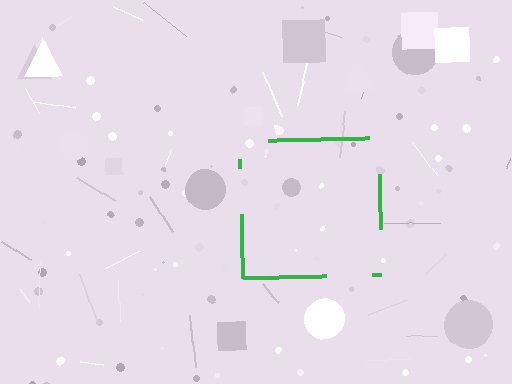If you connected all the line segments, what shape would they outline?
They would outline a square.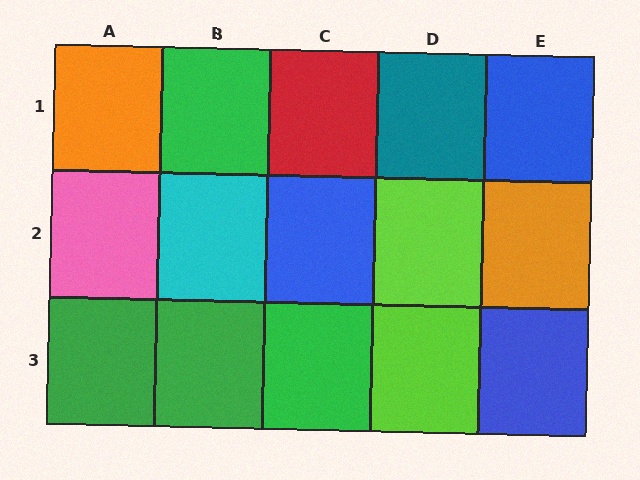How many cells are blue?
3 cells are blue.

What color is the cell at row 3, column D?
Lime.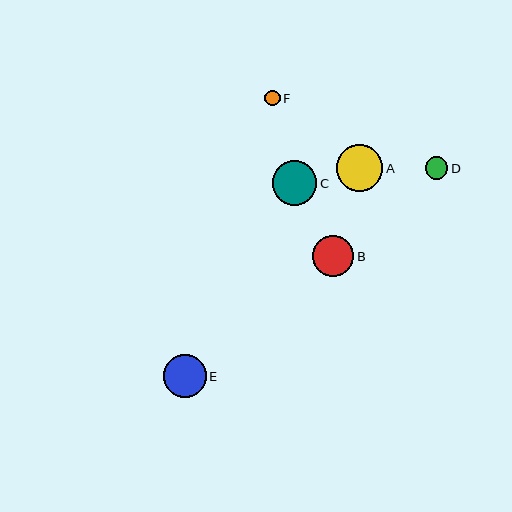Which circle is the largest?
Circle A is the largest with a size of approximately 47 pixels.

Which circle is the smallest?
Circle F is the smallest with a size of approximately 15 pixels.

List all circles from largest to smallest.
From largest to smallest: A, C, E, B, D, F.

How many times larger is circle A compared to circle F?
Circle A is approximately 3.0 times the size of circle F.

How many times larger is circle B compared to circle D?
Circle B is approximately 1.8 times the size of circle D.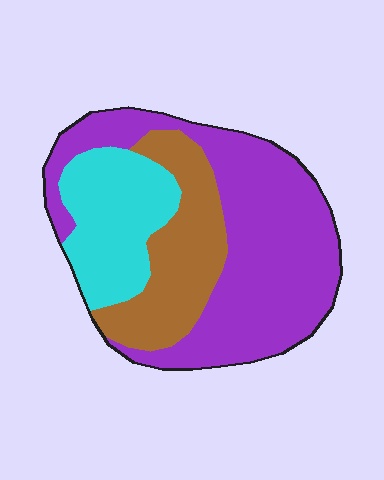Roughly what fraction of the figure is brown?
Brown covers about 25% of the figure.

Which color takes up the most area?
Purple, at roughly 55%.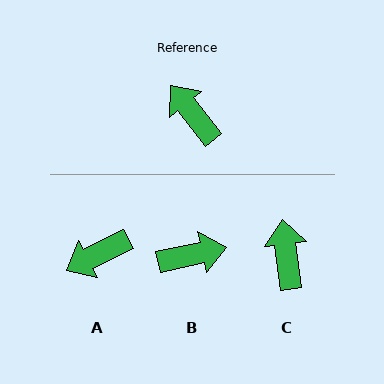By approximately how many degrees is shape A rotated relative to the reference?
Approximately 78 degrees counter-clockwise.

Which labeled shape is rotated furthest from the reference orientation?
B, about 116 degrees away.